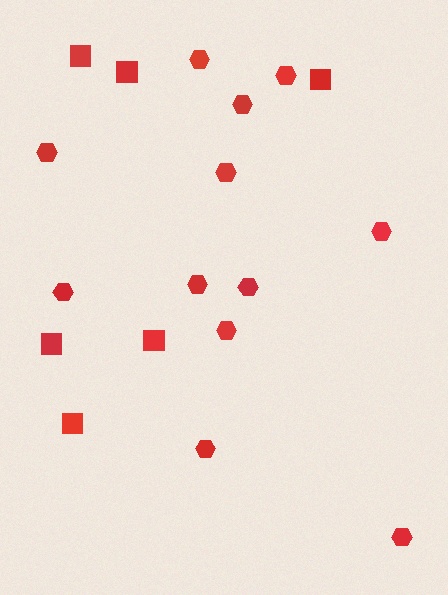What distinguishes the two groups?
There are 2 groups: one group of hexagons (12) and one group of squares (6).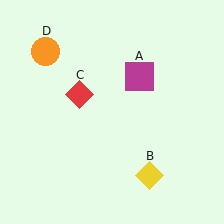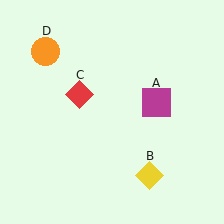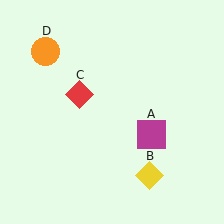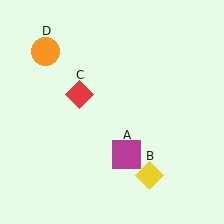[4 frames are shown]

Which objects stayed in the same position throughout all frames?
Yellow diamond (object B) and red diamond (object C) and orange circle (object D) remained stationary.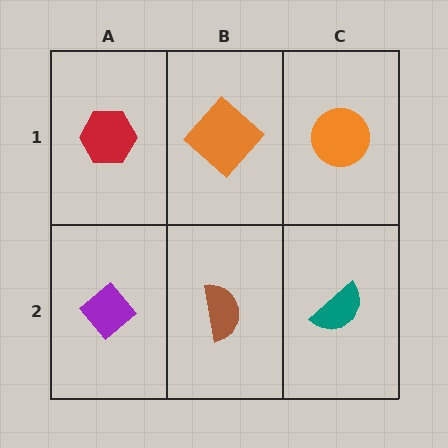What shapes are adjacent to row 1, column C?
A teal semicircle (row 2, column C), an orange diamond (row 1, column B).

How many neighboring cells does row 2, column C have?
2.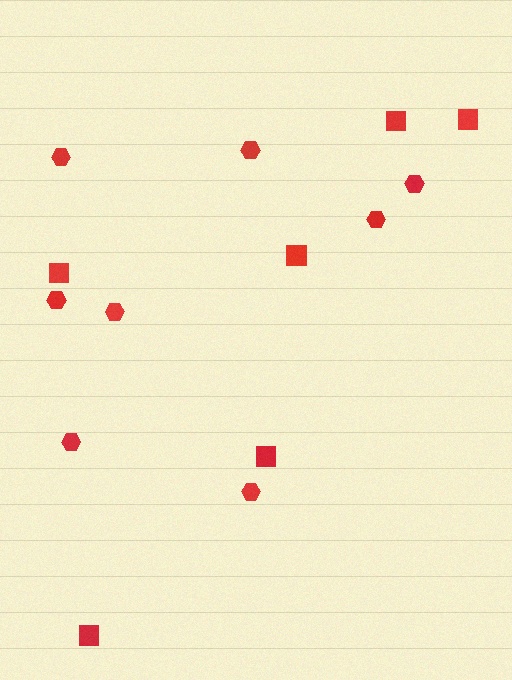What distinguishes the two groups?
There are 2 groups: one group of squares (6) and one group of hexagons (8).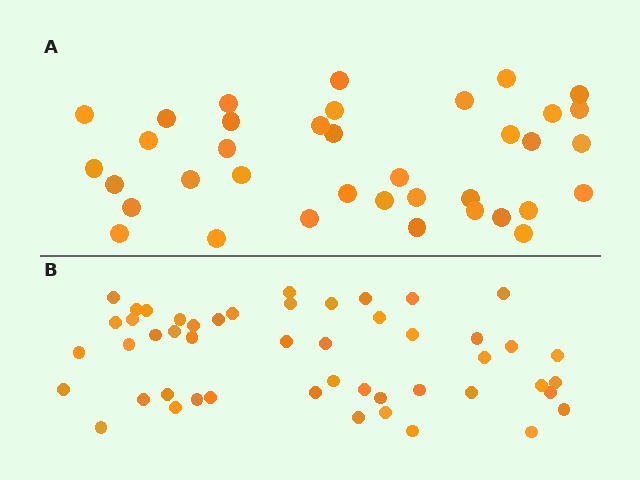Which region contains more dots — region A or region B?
Region B (the bottom region) has more dots.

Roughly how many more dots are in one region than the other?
Region B has roughly 12 or so more dots than region A.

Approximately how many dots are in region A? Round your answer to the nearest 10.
About 40 dots. (The exact count is 37, which rounds to 40.)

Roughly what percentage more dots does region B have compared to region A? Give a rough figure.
About 30% more.